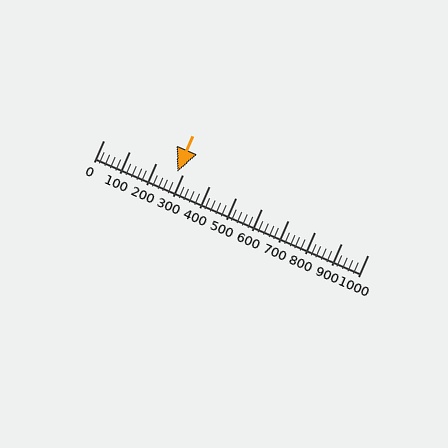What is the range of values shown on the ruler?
The ruler shows values from 0 to 1000.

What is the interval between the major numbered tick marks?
The major tick marks are spaced 100 units apart.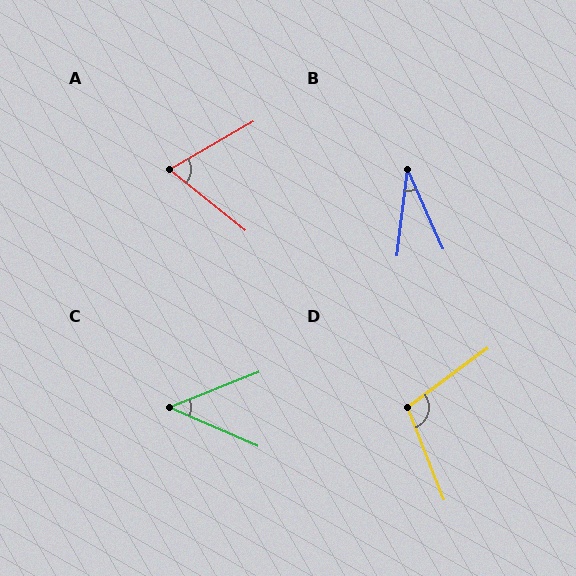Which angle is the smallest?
B, at approximately 31 degrees.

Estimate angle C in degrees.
Approximately 45 degrees.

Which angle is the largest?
D, at approximately 105 degrees.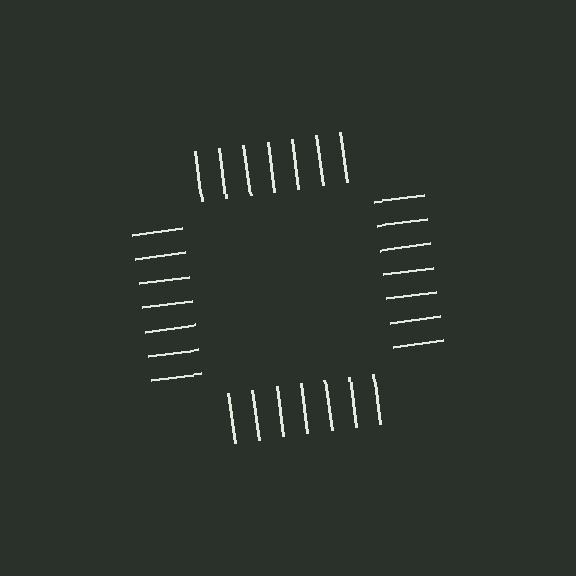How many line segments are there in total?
28 — 7 along each of the 4 edges.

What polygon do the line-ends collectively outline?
An illusory square — the line segments terminate on its edges but no continuous stroke is drawn.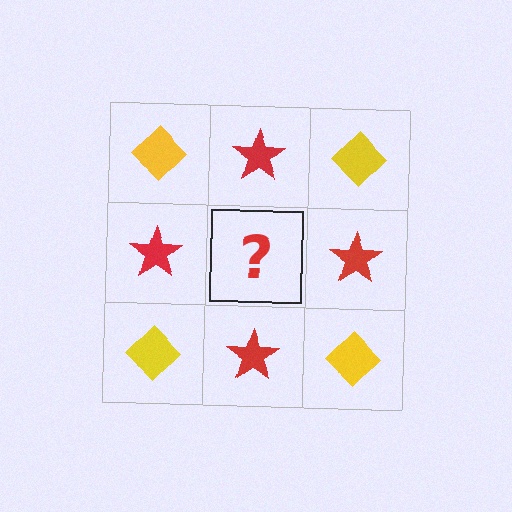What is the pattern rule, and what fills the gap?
The rule is that it alternates yellow diamond and red star in a checkerboard pattern. The gap should be filled with a yellow diamond.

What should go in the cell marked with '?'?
The missing cell should contain a yellow diamond.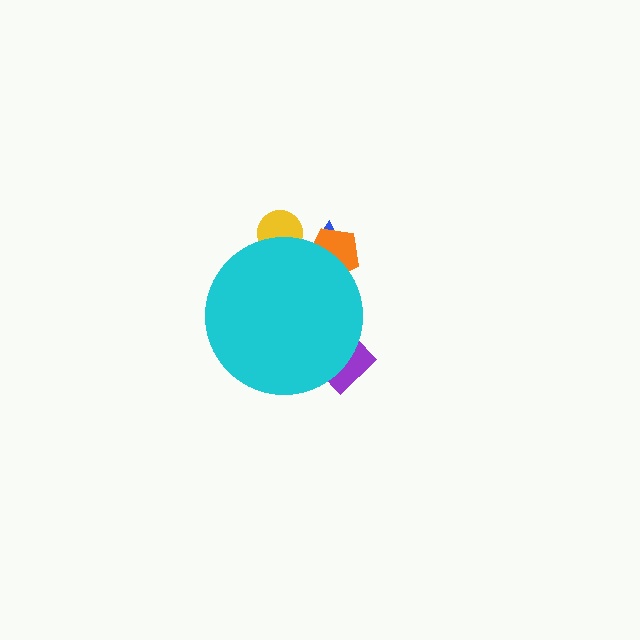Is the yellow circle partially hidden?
Yes, the yellow circle is partially hidden behind the cyan circle.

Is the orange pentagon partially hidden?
Yes, the orange pentagon is partially hidden behind the cyan circle.